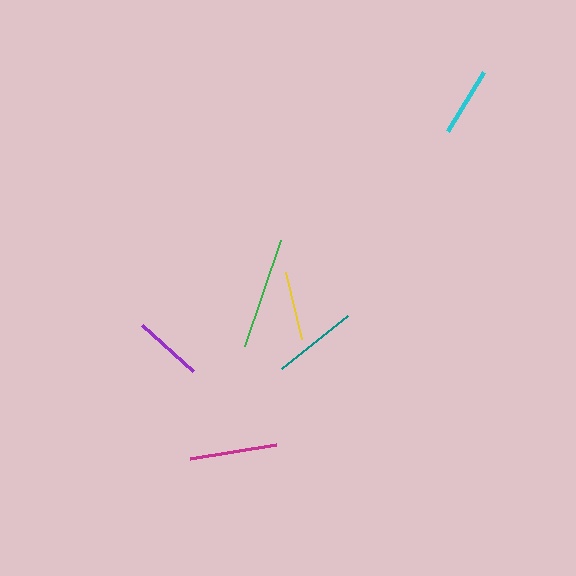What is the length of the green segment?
The green segment is approximately 112 pixels long.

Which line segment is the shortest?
The yellow line is the shortest at approximately 68 pixels.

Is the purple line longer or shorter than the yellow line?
The purple line is longer than the yellow line.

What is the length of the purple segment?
The purple segment is approximately 69 pixels long.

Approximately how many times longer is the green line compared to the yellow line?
The green line is approximately 1.6 times the length of the yellow line.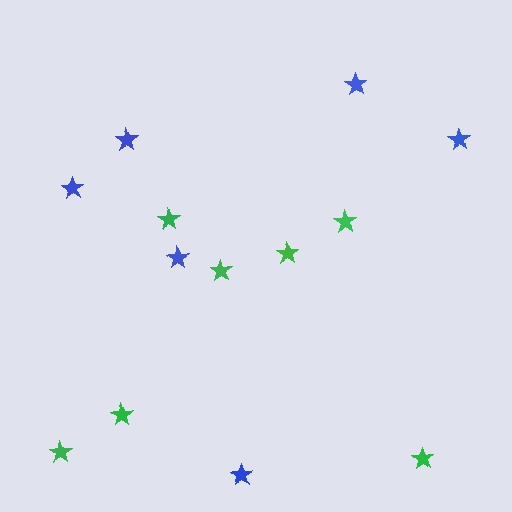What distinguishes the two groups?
There are 2 groups: one group of green stars (7) and one group of blue stars (6).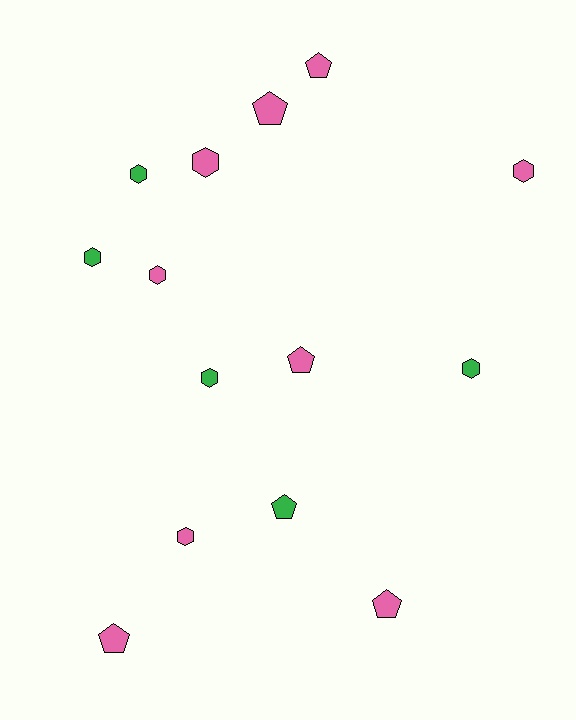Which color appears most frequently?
Pink, with 9 objects.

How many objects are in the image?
There are 14 objects.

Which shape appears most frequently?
Hexagon, with 8 objects.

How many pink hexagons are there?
There are 4 pink hexagons.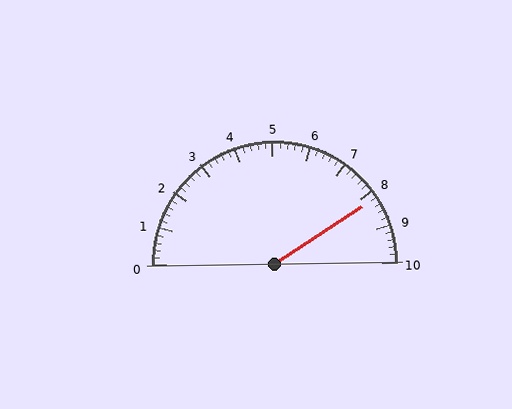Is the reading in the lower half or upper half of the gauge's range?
The reading is in the upper half of the range (0 to 10).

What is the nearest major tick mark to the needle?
The nearest major tick mark is 8.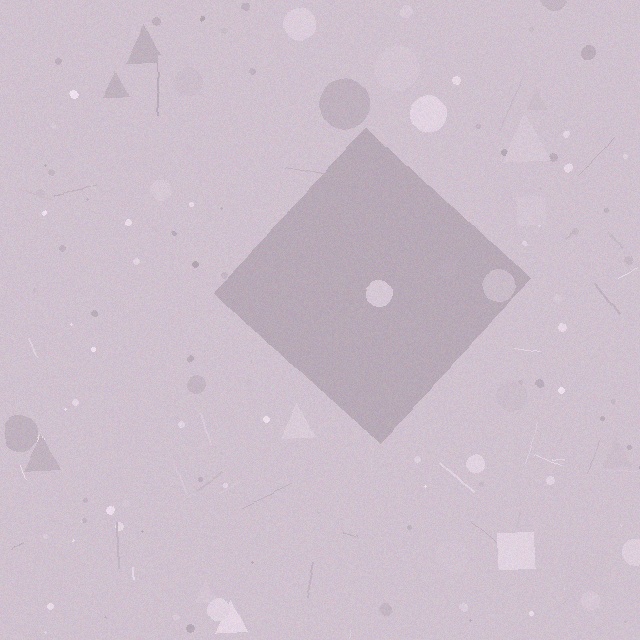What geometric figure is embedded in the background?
A diamond is embedded in the background.